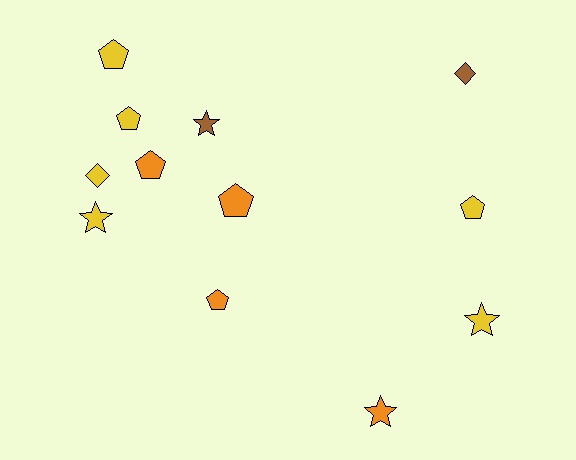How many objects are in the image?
There are 12 objects.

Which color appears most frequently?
Yellow, with 6 objects.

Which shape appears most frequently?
Pentagon, with 6 objects.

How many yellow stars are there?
There are 2 yellow stars.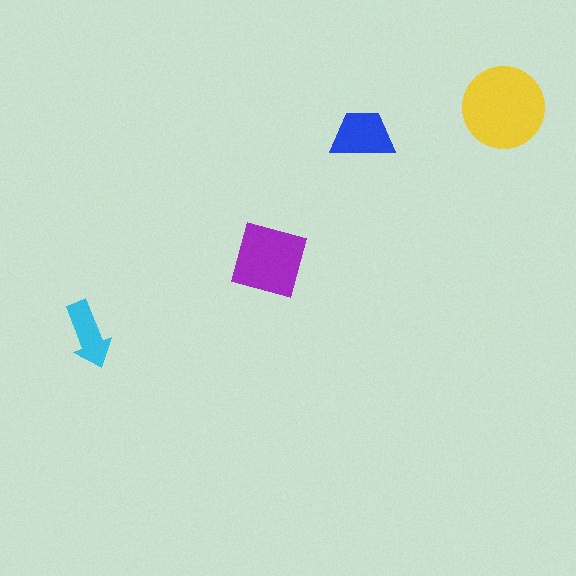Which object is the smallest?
The cyan arrow.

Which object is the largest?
The yellow circle.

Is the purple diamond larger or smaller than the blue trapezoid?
Larger.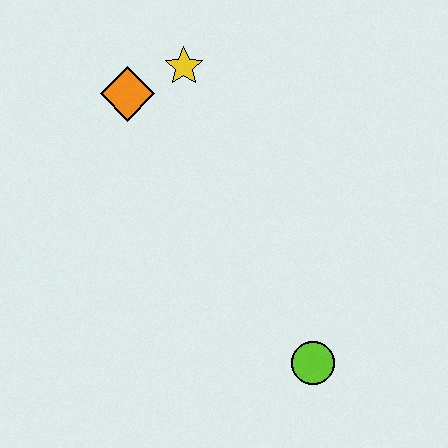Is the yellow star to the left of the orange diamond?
No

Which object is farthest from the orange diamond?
The lime circle is farthest from the orange diamond.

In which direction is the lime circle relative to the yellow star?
The lime circle is below the yellow star.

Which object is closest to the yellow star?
The orange diamond is closest to the yellow star.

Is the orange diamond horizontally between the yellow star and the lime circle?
No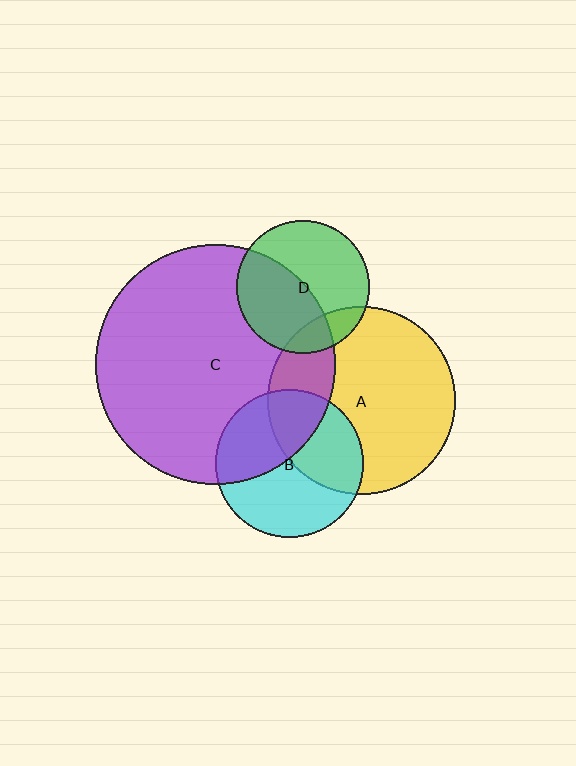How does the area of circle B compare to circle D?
Approximately 1.2 times.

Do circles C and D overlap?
Yes.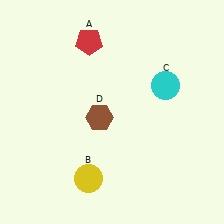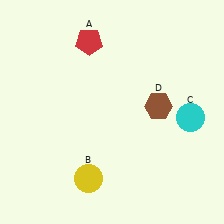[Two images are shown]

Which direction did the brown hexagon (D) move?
The brown hexagon (D) moved right.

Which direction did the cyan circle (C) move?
The cyan circle (C) moved down.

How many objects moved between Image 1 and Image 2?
2 objects moved between the two images.